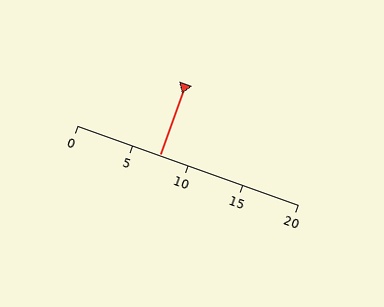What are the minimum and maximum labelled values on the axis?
The axis runs from 0 to 20.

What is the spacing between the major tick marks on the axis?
The major ticks are spaced 5 apart.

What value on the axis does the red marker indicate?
The marker indicates approximately 7.5.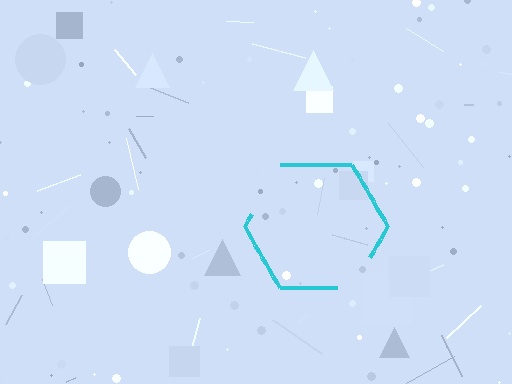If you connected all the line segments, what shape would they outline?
They would outline a hexagon.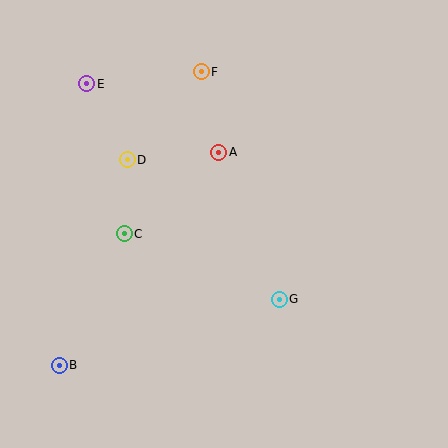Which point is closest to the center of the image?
Point A at (219, 152) is closest to the center.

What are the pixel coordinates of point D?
Point D is at (127, 160).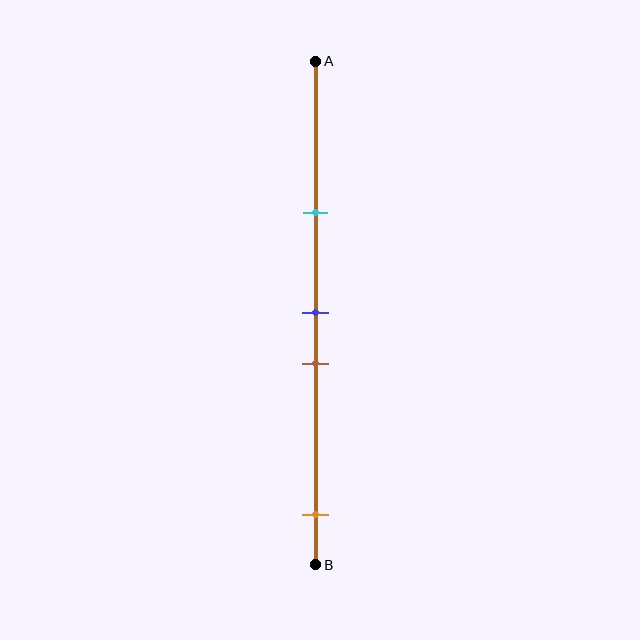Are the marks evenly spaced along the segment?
No, the marks are not evenly spaced.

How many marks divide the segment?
There are 4 marks dividing the segment.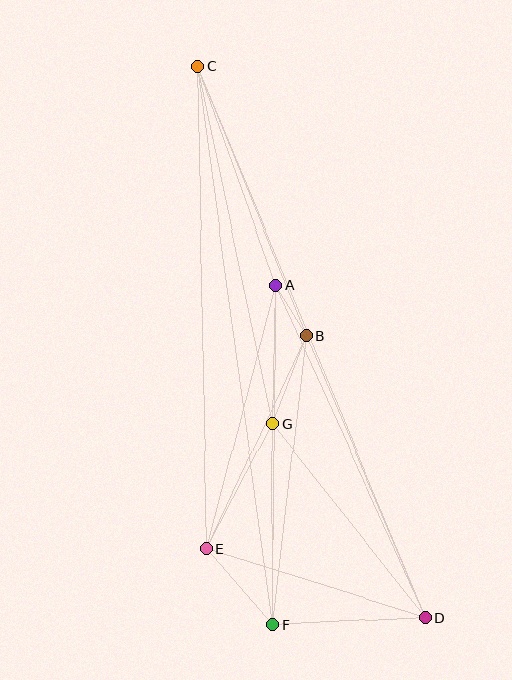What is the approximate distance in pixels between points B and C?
The distance between B and C is approximately 291 pixels.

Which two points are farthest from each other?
Points C and D are farthest from each other.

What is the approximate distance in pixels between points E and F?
The distance between E and F is approximately 101 pixels.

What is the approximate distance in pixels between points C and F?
The distance between C and F is approximately 564 pixels.